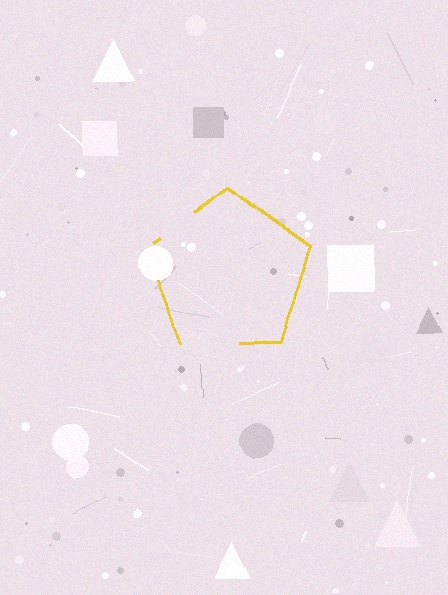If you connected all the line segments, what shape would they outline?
They would outline a pentagon.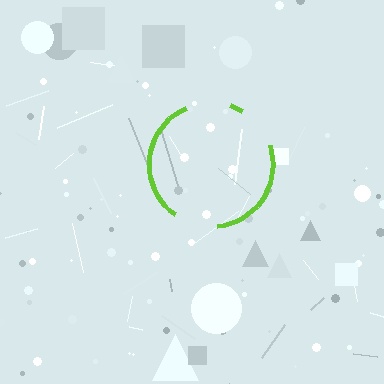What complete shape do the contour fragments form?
The contour fragments form a circle.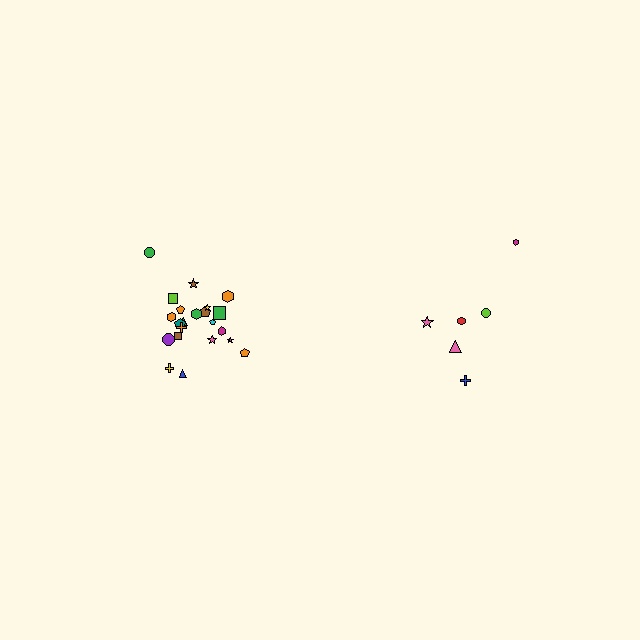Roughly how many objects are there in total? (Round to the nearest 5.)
Roughly 30 objects in total.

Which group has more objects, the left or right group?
The left group.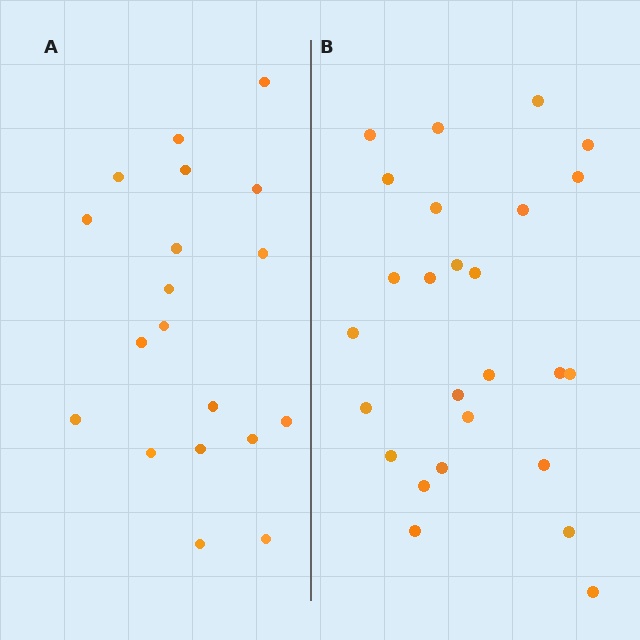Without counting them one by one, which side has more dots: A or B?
Region B (the right region) has more dots.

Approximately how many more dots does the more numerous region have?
Region B has roughly 8 or so more dots than region A.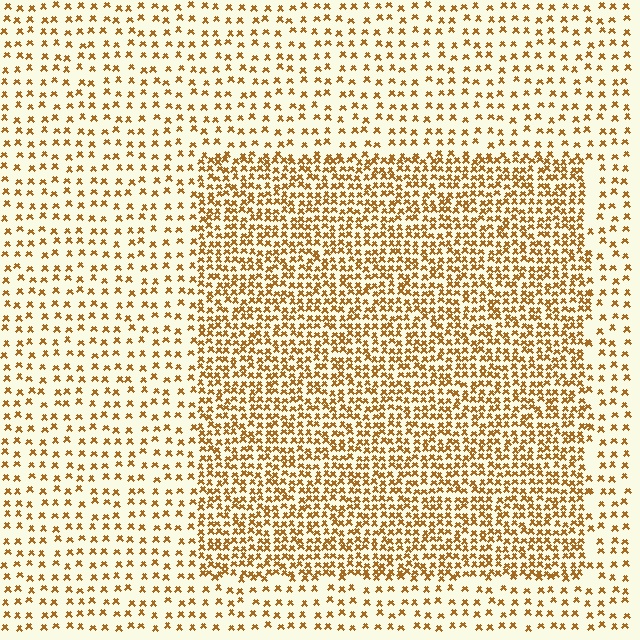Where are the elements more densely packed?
The elements are more densely packed inside the rectangle boundary.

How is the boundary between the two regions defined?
The boundary is defined by a change in element density (approximately 2.3x ratio). All elements are the same color, size, and shape.